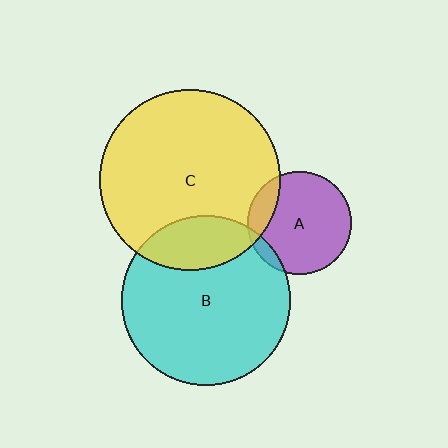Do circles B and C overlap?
Yes.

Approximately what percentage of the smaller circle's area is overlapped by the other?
Approximately 20%.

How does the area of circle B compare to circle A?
Approximately 2.7 times.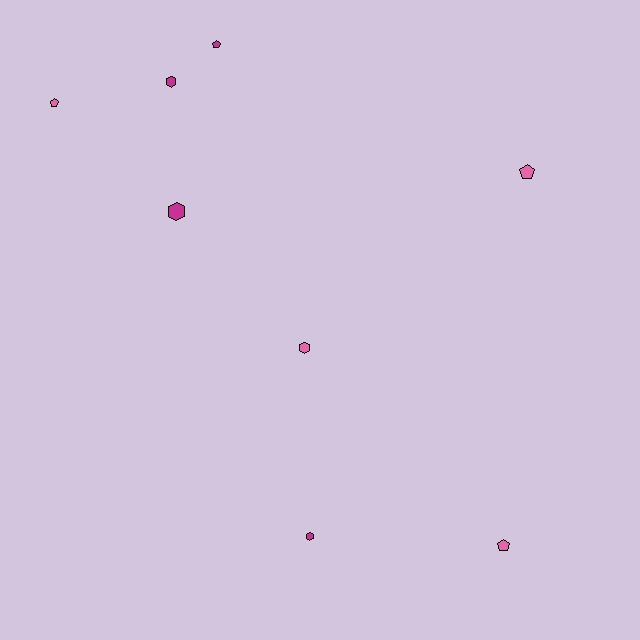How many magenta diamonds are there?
There are no magenta diamonds.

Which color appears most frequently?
Magenta, with 4 objects.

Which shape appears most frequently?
Pentagon, with 4 objects.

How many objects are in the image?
There are 8 objects.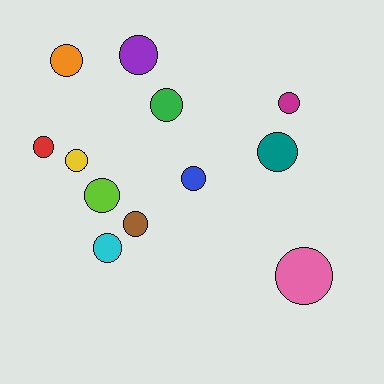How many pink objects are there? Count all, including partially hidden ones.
There is 1 pink object.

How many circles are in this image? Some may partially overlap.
There are 12 circles.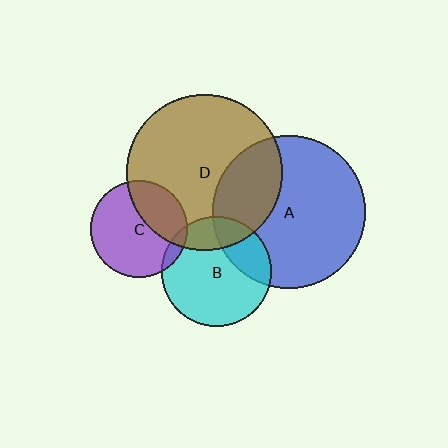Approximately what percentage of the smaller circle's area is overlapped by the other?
Approximately 25%.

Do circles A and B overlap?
Yes.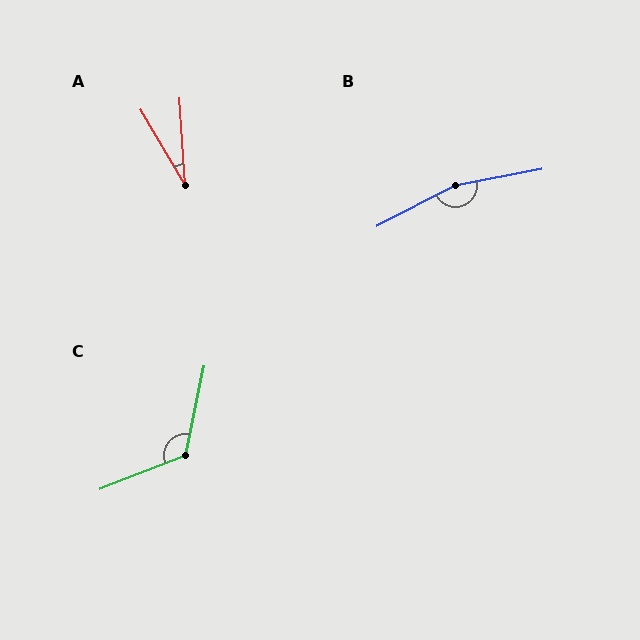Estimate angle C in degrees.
Approximately 123 degrees.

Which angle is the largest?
B, at approximately 163 degrees.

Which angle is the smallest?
A, at approximately 27 degrees.